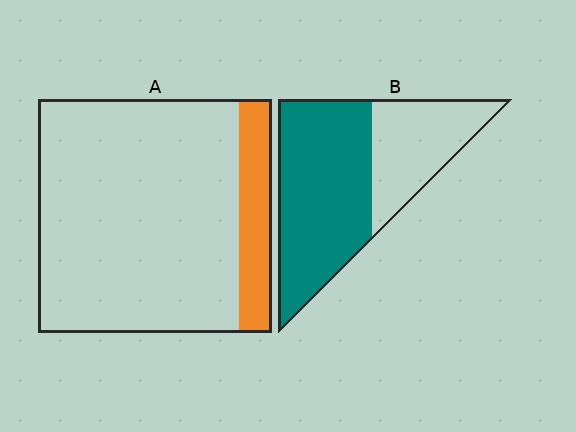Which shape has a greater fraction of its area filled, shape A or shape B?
Shape B.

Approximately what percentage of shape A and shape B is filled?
A is approximately 15% and B is approximately 65%.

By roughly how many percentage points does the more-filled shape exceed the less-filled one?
By roughly 50 percentage points (B over A).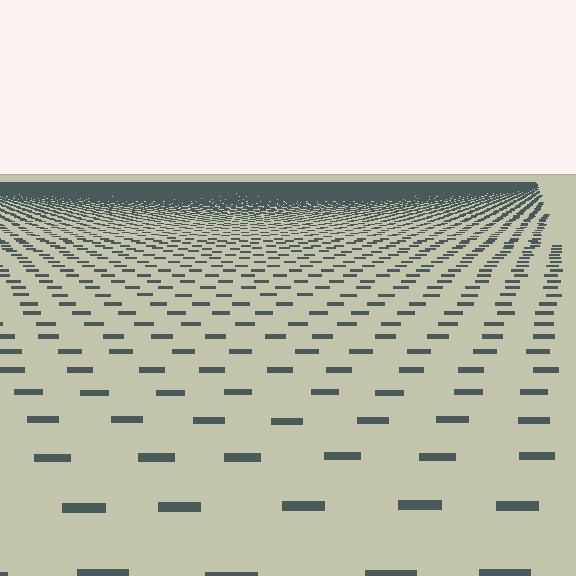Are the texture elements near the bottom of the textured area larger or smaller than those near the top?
Larger. Near the bottom, elements are closer to the viewer and appear at a bigger on-screen size.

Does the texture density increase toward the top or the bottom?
Density increases toward the top.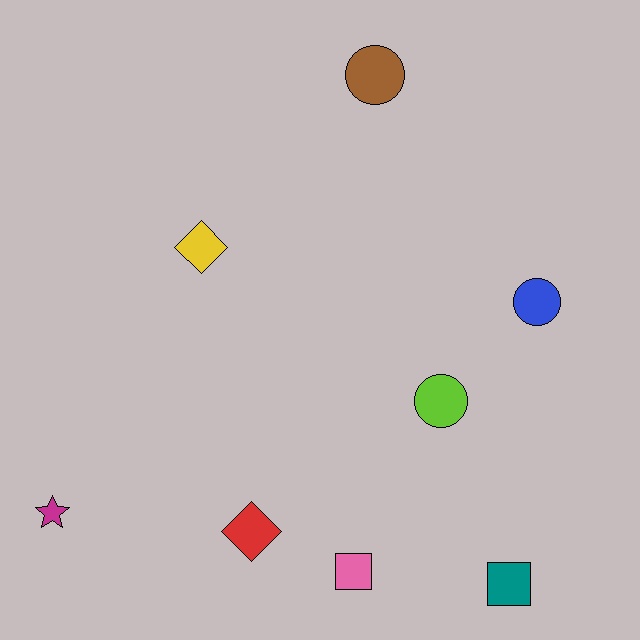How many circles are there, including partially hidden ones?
There are 3 circles.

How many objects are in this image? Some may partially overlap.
There are 8 objects.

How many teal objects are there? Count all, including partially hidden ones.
There is 1 teal object.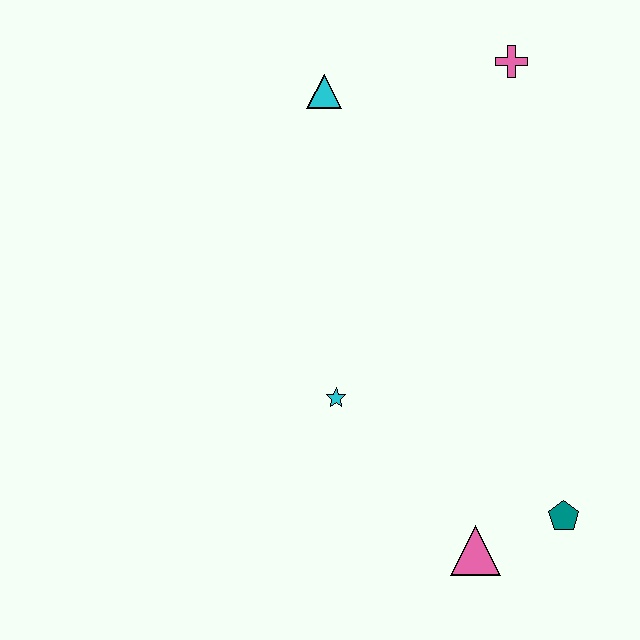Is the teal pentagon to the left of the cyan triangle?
No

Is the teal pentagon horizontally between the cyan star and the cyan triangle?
No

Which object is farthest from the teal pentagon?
The cyan triangle is farthest from the teal pentagon.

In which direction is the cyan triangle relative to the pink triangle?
The cyan triangle is above the pink triangle.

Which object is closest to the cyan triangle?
The pink cross is closest to the cyan triangle.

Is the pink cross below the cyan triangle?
No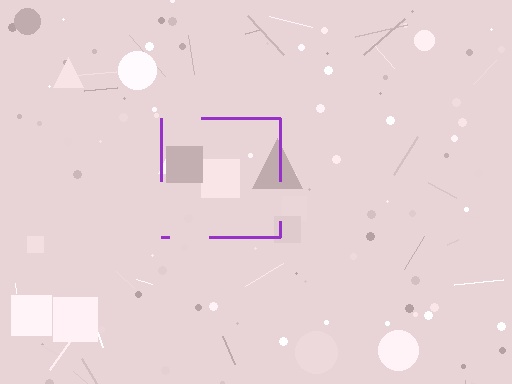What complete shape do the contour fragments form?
The contour fragments form a square.